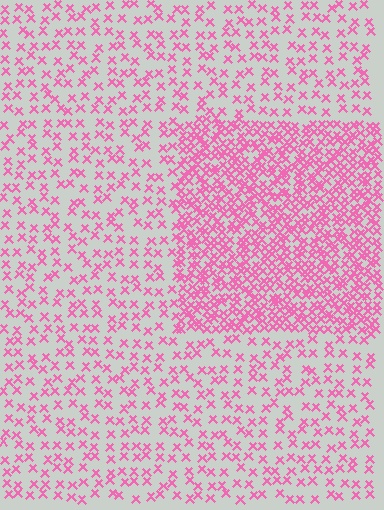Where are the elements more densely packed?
The elements are more densely packed inside the rectangle boundary.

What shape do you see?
I see a rectangle.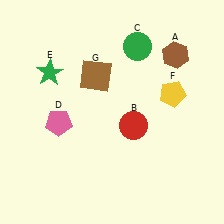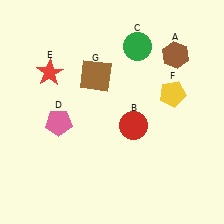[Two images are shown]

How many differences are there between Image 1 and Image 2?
There is 1 difference between the two images.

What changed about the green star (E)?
In Image 1, E is green. In Image 2, it changed to red.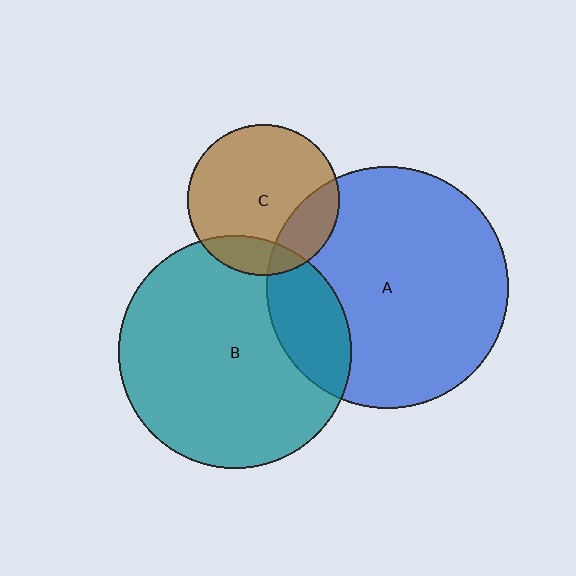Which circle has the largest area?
Circle A (blue).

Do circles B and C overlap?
Yes.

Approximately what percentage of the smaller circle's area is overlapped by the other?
Approximately 15%.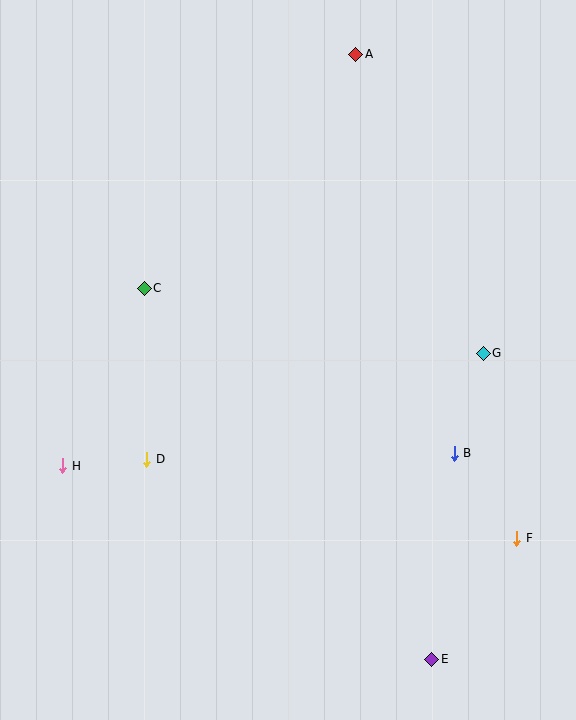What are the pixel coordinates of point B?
Point B is at (454, 453).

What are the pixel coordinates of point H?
Point H is at (62, 466).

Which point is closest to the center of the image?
Point C at (144, 288) is closest to the center.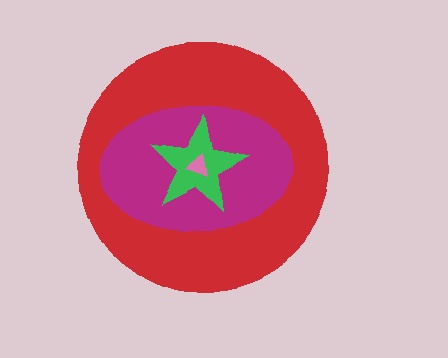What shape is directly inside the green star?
The pink triangle.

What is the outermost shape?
The red circle.